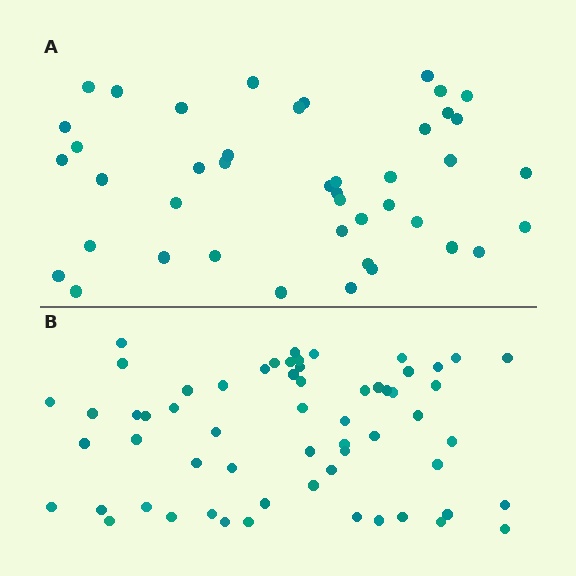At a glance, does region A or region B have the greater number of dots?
Region B (the bottom region) has more dots.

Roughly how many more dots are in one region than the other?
Region B has approximately 15 more dots than region A.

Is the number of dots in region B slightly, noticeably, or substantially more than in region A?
Region B has noticeably more, but not dramatically so. The ratio is roughly 1.4 to 1.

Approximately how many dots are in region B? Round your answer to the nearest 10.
About 60 dots.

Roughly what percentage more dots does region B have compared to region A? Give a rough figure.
About 40% more.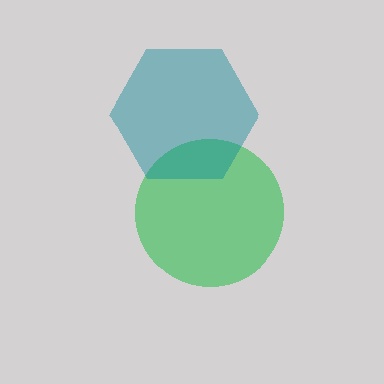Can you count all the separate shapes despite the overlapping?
Yes, there are 2 separate shapes.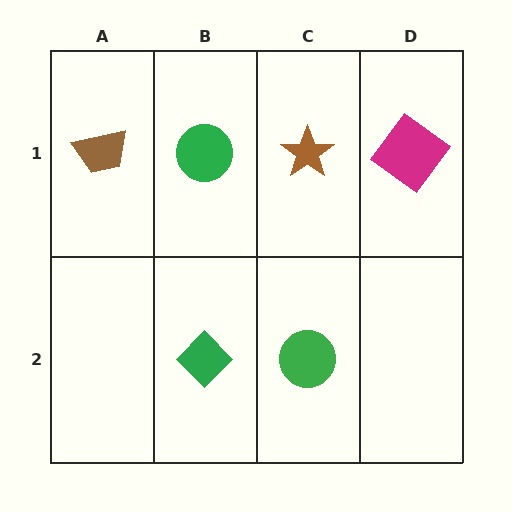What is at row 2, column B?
A green diamond.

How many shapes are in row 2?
2 shapes.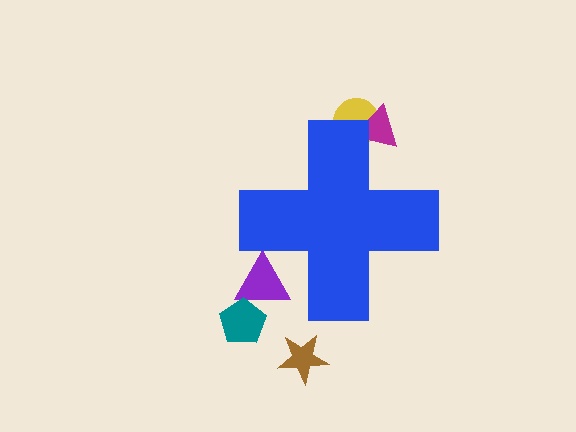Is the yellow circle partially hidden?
Yes, the yellow circle is partially hidden behind the blue cross.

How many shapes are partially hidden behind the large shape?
3 shapes are partially hidden.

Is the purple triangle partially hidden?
Yes, the purple triangle is partially hidden behind the blue cross.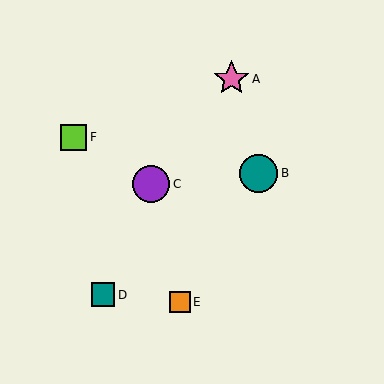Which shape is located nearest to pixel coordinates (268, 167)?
The teal circle (labeled B) at (259, 173) is nearest to that location.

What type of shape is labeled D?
Shape D is a teal square.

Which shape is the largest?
The teal circle (labeled B) is the largest.